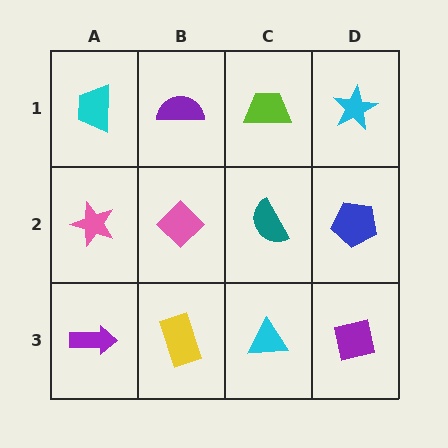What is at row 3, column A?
A purple arrow.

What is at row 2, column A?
A pink star.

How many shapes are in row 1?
4 shapes.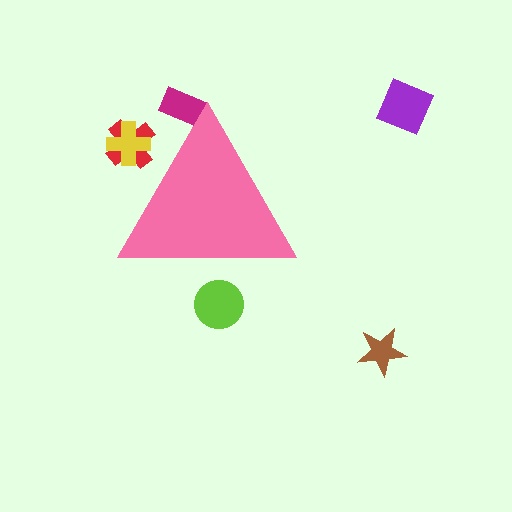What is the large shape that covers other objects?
A pink triangle.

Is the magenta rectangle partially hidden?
Yes, the magenta rectangle is partially hidden behind the pink triangle.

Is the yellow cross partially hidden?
Yes, the yellow cross is partially hidden behind the pink triangle.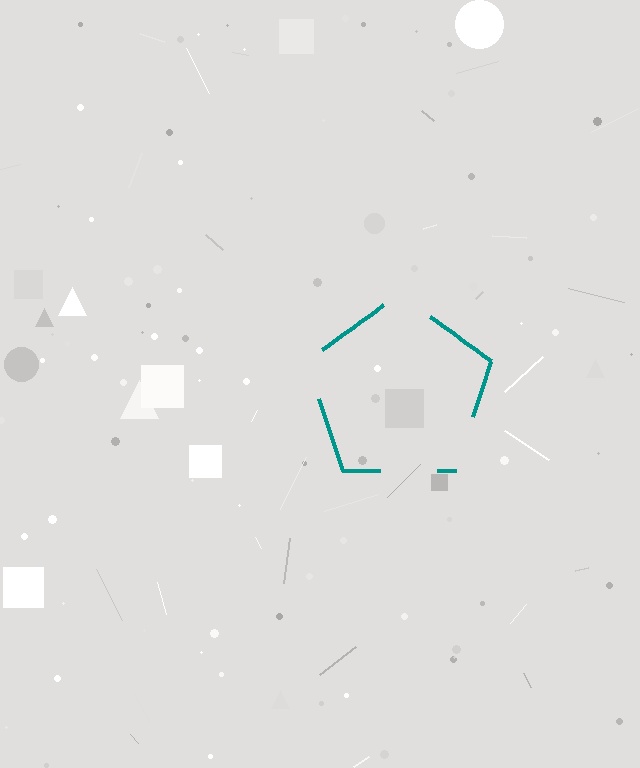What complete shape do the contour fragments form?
The contour fragments form a pentagon.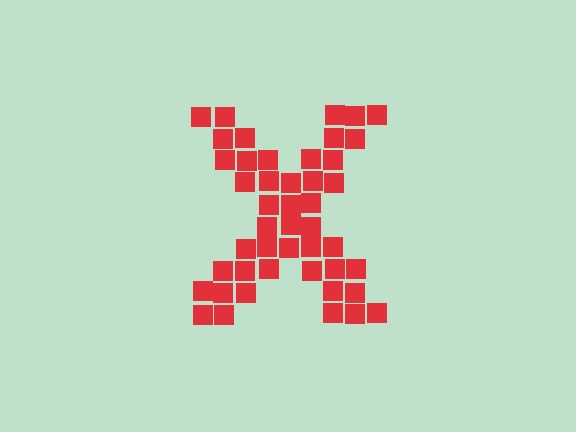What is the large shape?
The large shape is the letter X.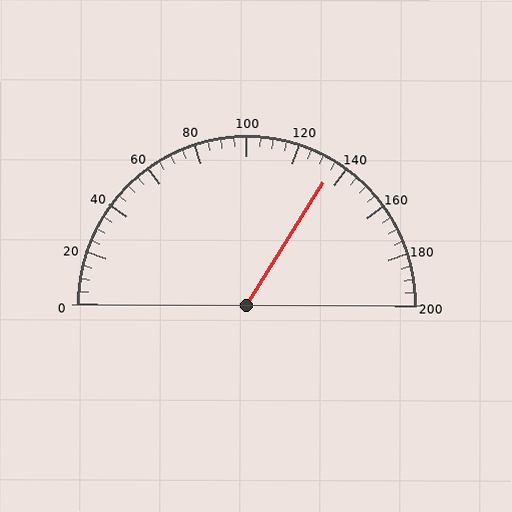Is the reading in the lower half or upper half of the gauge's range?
The reading is in the upper half of the range (0 to 200).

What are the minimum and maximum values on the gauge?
The gauge ranges from 0 to 200.